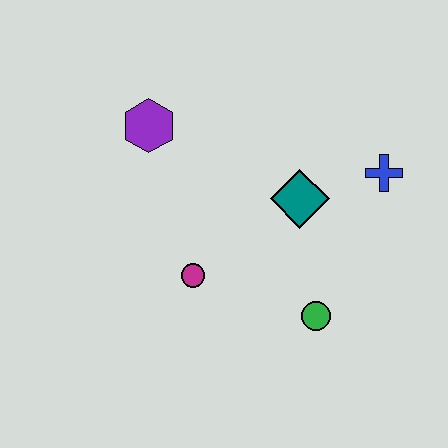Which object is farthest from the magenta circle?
The blue cross is farthest from the magenta circle.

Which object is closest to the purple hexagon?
The magenta circle is closest to the purple hexagon.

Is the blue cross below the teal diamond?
No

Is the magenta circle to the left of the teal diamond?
Yes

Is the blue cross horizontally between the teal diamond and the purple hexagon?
No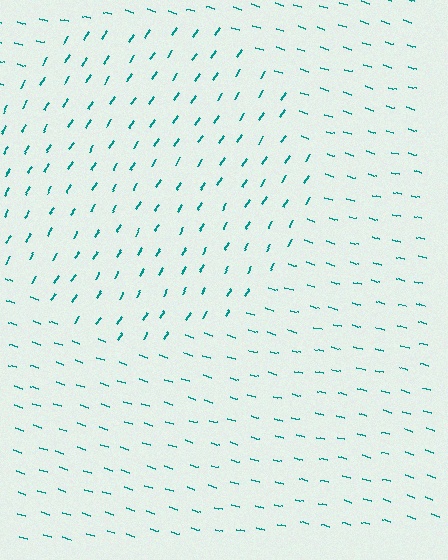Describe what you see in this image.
The image is filled with small teal line segments. A circle region in the image has lines oriented differently from the surrounding lines, creating a visible texture boundary.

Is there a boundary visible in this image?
Yes, there is a texture boundary formed by a change in line orientation.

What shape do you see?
I see a circle.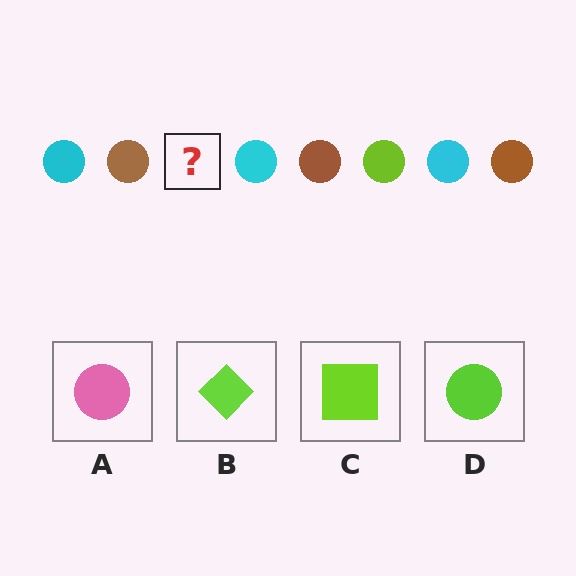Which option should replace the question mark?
Option D.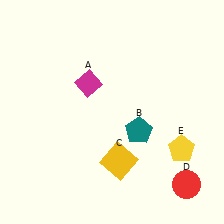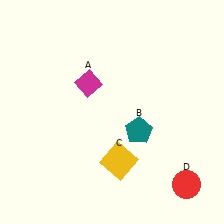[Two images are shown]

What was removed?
The yellow pentagon (E) was removed in Image 2.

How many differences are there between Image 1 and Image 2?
There is 1 difference between the two images.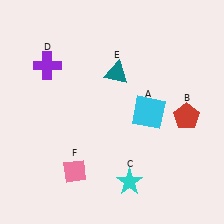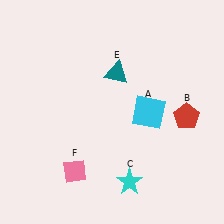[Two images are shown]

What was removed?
The purple cross (D) was removed in Image 2.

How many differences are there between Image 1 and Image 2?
There is 1 difference between the two images.